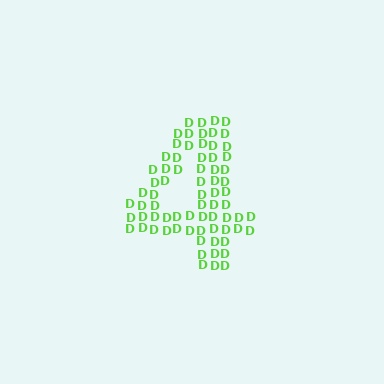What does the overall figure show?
The overall figure shows the digit 4.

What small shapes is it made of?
It is made of small letter D's.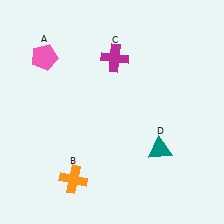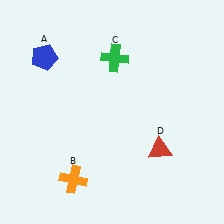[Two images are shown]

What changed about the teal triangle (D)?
In Image 1, D is teal. In Image 2, it changed to red.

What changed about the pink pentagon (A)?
In Image 1, A is pink. In Image 2, it changed to blue.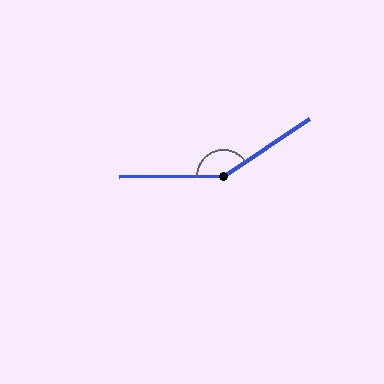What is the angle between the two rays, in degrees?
Approximately 146 degrees.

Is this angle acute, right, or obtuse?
It is obtuse.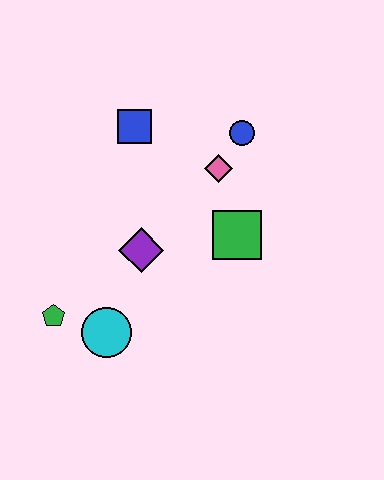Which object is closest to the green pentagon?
The cyan circle is closest to the green pentagon.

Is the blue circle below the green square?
No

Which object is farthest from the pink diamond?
The green pentagon is farthest from the pink diamond.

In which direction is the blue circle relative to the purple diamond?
The blue circle is above the purple diamond.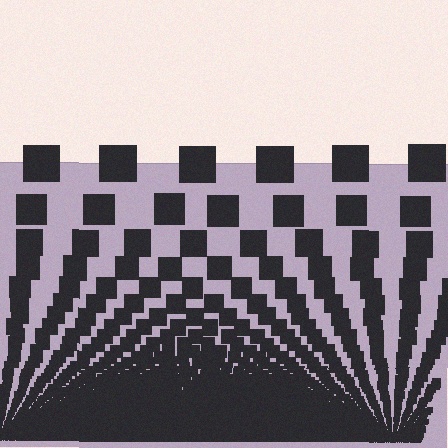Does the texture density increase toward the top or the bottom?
Density increases toward the bottom.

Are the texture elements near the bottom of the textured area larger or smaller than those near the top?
Smaller. The gradient is inverted — elements near the bottom are smaller and denser.